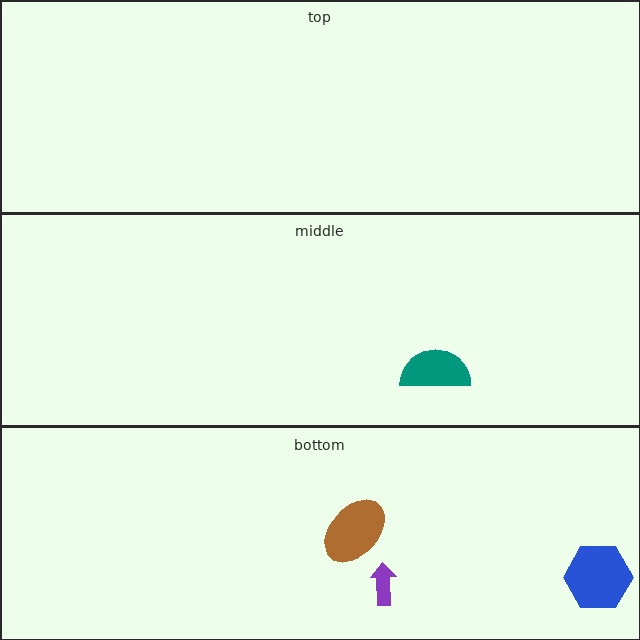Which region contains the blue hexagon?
The bottom region.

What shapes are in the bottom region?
The brown ellipse, the purple arrow, the blue hexagon.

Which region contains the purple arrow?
The bottom region.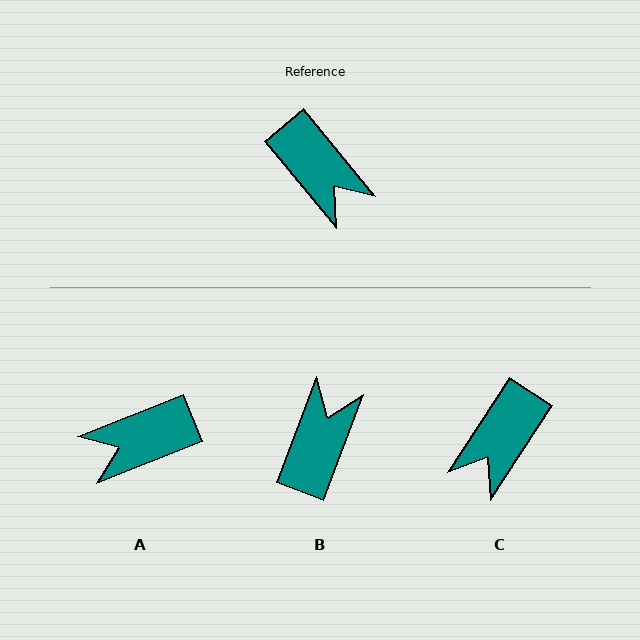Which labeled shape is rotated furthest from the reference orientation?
B, about 120 degrees away.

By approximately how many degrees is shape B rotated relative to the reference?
Approximately 120 degrees counter-clockwise.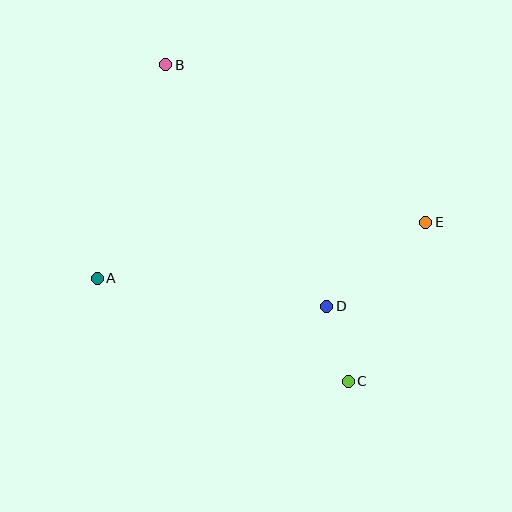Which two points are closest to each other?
Points C and D are closest to each other.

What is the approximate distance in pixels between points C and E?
The distance between C and E is approximately 177 pixels.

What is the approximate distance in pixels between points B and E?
The distance between B and E is approximately 304 pixels.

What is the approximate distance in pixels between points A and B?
The distance between A and B is approximately 224 pixels.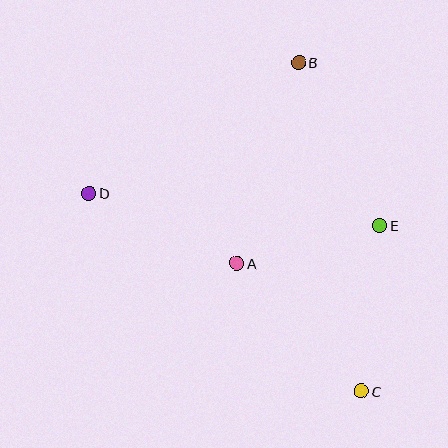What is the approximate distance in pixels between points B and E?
The distance between B and E is approximately 182 pixels.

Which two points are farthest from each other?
Points C and D are farthest from each other.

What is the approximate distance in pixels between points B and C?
The distance between B and C is approximately 335 pixels.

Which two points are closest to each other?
Points A and E are closest to each other.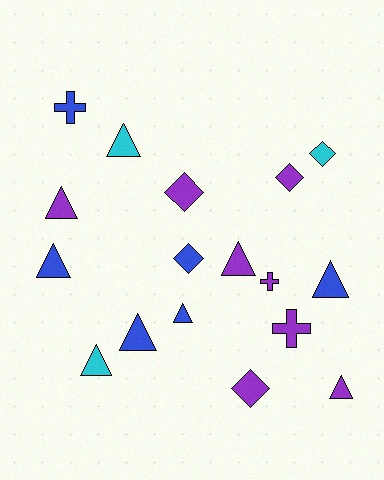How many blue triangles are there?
There are 4 blue triangles.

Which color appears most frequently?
Purple, with 8 objects.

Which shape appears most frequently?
Triangle, with 9 objects.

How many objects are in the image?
There are 17 objects.